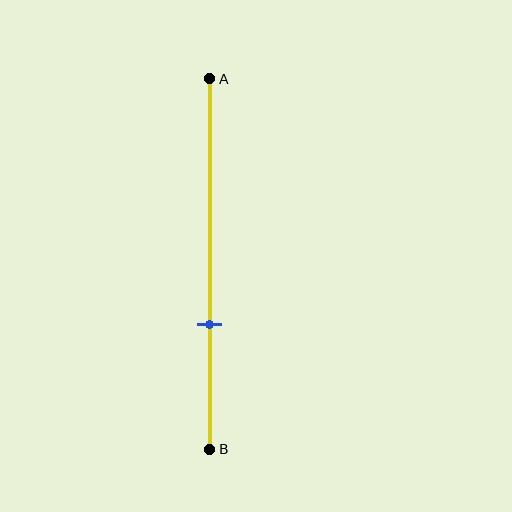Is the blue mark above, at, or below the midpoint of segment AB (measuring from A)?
The blue mark is below the midpoint of segment AB.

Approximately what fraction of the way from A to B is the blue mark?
The blue mark is approximately 65% of the way from A to B.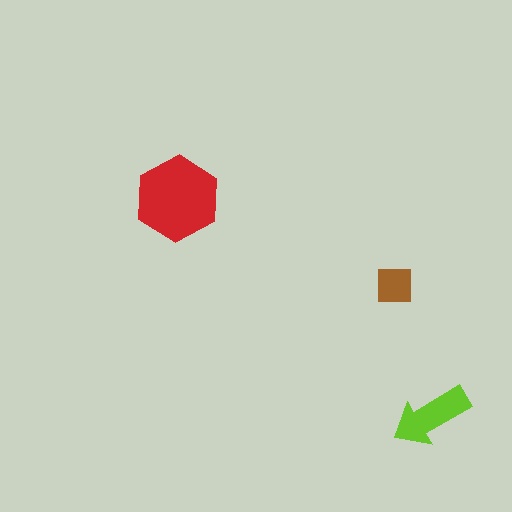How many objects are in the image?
There are 3 objects in the image.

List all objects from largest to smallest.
The red hexagon, the lime arrow, the brown square.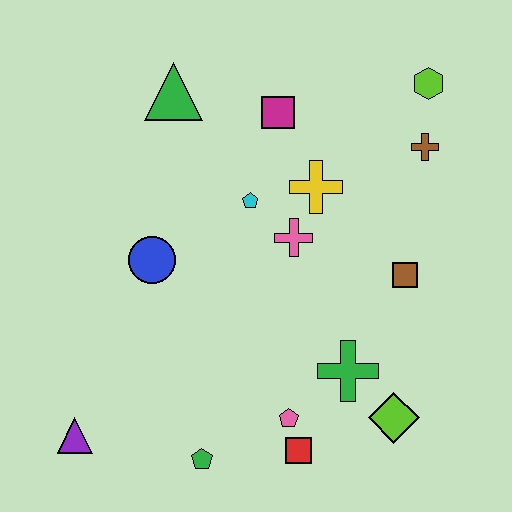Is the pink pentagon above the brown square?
No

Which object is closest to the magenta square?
The yellow cross is closest to the magenta square.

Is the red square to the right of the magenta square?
Yes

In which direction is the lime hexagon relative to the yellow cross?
The lime hexagon is to the right of the yellow cross.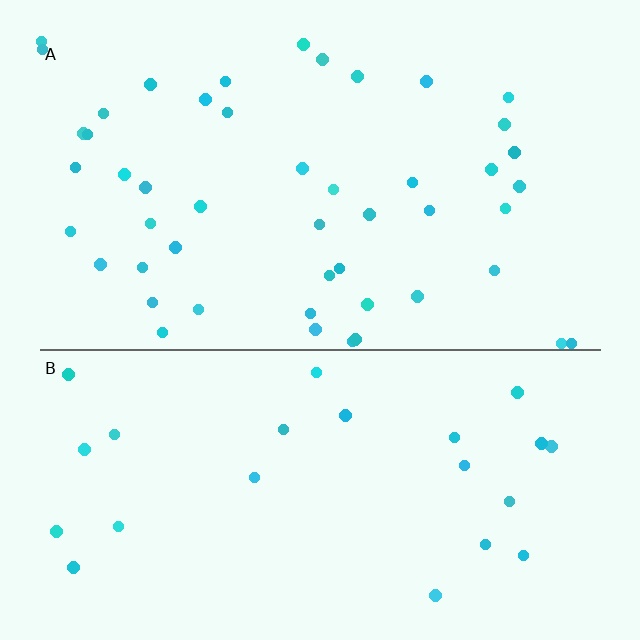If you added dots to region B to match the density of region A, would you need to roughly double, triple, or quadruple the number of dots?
Approximately double.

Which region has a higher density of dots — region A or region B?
A (the top).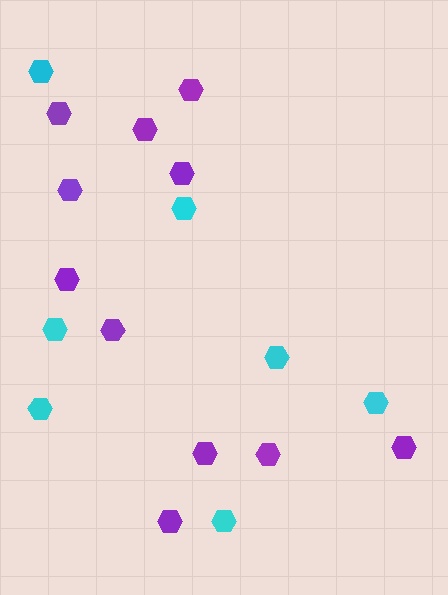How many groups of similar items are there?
There are 2 groups: one group of cyan hexagons (7) and one group of purple hexagons (11).